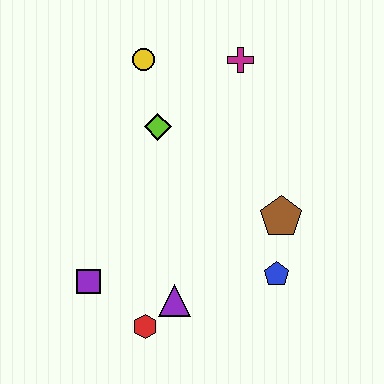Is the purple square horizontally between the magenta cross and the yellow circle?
No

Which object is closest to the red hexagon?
The purple triangle is closest to the red hexagon.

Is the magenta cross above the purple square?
Yes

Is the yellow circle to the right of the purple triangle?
No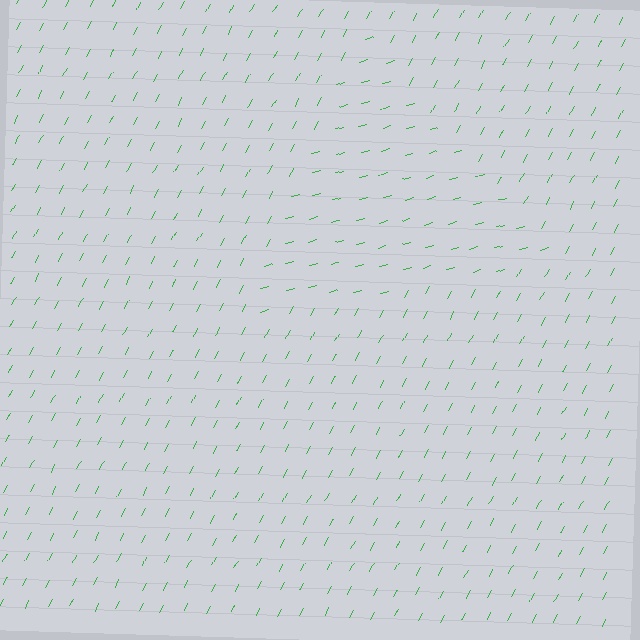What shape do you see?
I see a triangle.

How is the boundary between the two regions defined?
The boundary is defined purely by a change in line orientation (approximately 45 degrees difference). All lines are the same color and thickness.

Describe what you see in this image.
The image is filled with small green line segments. A triangle region in the image has lines oriented differently from the surrounding lines, creating a visible texture boundary.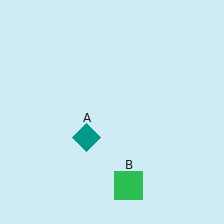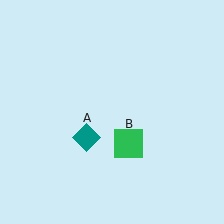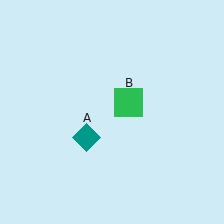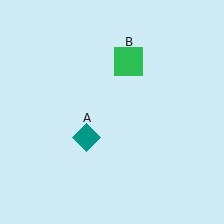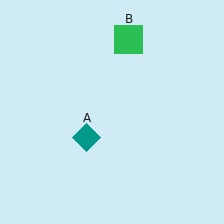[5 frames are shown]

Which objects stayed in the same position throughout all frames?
Teal diamond (object A) remained stationary.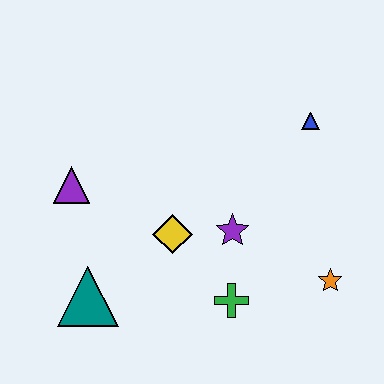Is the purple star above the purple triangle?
No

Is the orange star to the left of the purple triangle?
No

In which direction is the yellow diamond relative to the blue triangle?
The yellow diamond is to the left of the blue triangle.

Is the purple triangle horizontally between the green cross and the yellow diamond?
No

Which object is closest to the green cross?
The purple star is closest to the green cross.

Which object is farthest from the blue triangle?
The teal triangle is farthest from the blue triangle.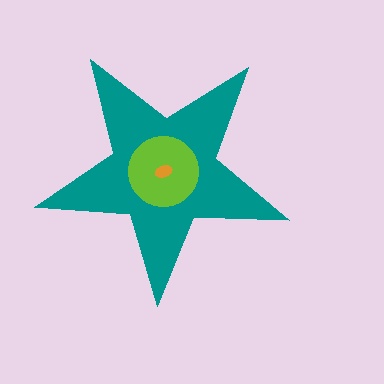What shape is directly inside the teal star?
The lime circle.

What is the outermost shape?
The teal star.